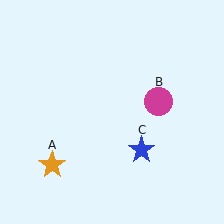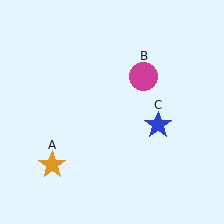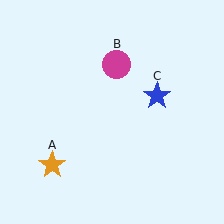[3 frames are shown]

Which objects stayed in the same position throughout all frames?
Orange star (object A) remained stationary.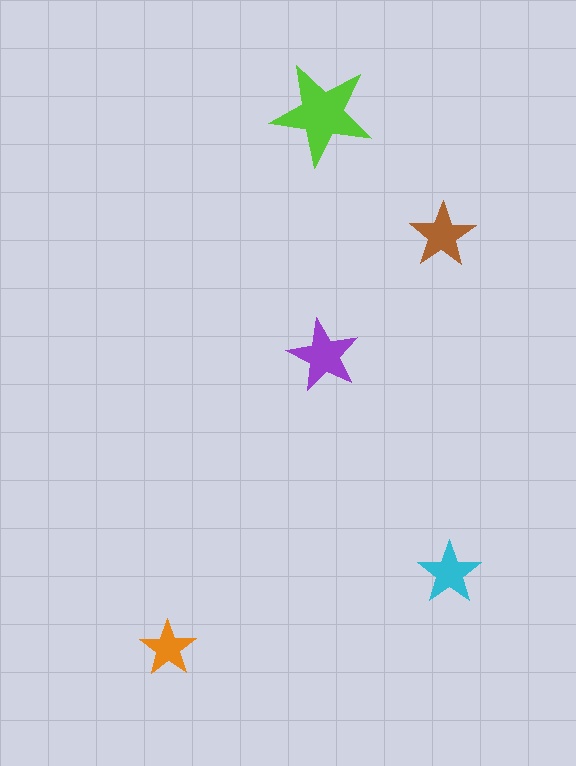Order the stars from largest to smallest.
the lime one, the purple one, the brown one, the cyan one, the orange one.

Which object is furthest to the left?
The orange star is leftmost.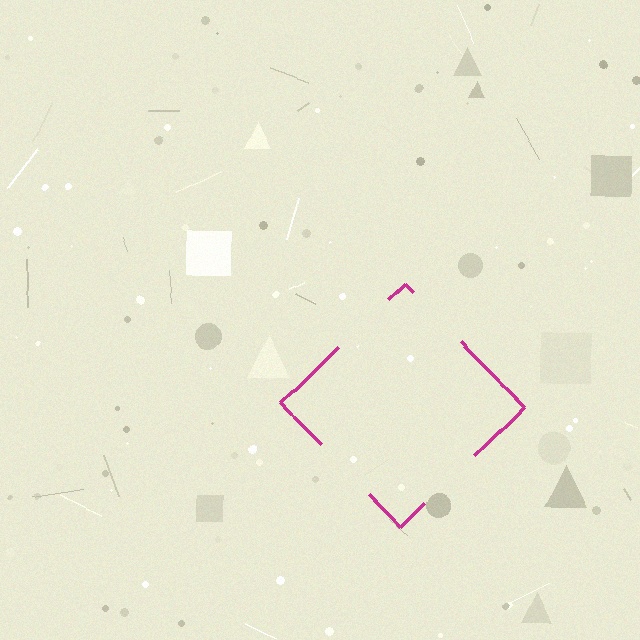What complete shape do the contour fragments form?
The contour fragments form a diamond.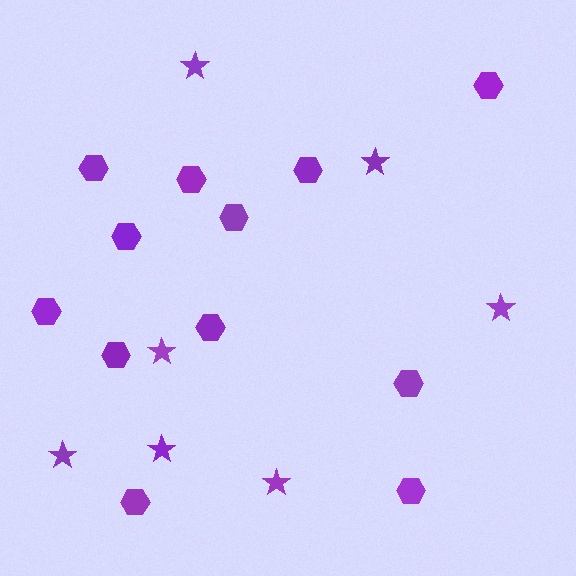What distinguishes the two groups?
There are 2 groups: one group of stars (7) and one group of hexagons (12).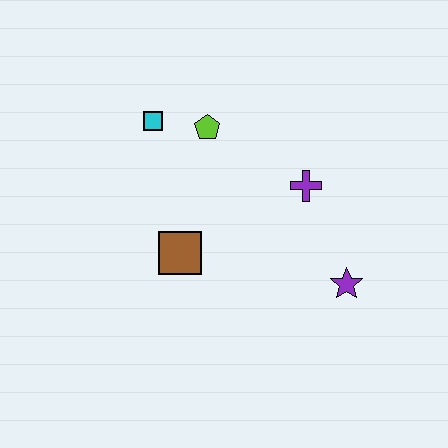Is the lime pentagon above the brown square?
Yes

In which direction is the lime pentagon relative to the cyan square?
The lime pentagon is to the right of the cyan square.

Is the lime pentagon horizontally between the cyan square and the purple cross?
Yes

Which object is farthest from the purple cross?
The cyan square is farthest from the purple cross.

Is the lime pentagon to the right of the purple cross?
No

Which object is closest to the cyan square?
The lime pentagon is closest to the cyan square.